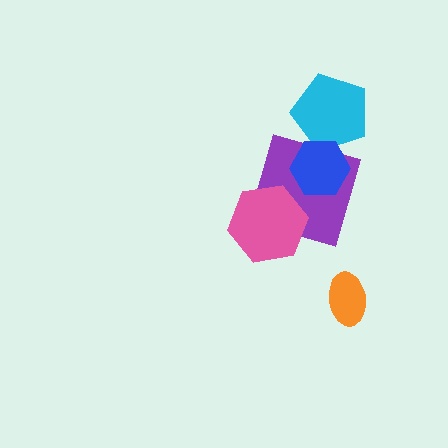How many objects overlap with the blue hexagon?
2 objects overlap with the blue hexagon.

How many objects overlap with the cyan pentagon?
1 object overlaps with the cyan pentagon.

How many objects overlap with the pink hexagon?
1 object overlaps with the pink hexagon.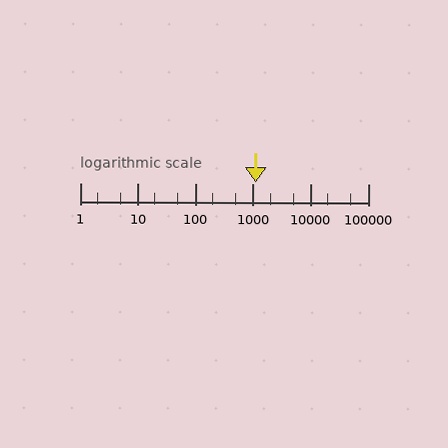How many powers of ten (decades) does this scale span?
The scale spans 5 decades, from 1 to 100000.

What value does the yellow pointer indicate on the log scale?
The pointer indicates approximately 1100.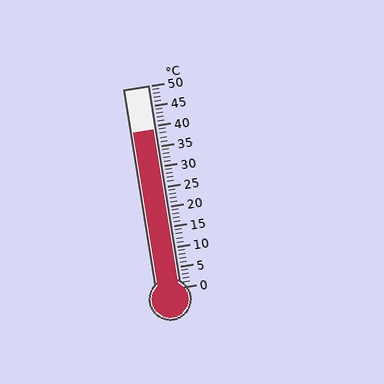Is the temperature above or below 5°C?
The temperature is above 5°C.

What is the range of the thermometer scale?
The thermometer scale ranges from 0°C to 50°C.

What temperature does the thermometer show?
The thermometer shows approximately 39°C.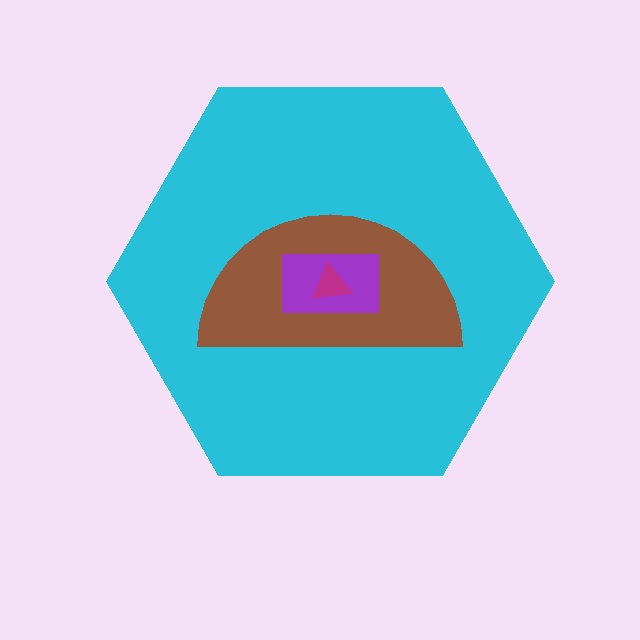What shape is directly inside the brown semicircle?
The purple rectangle.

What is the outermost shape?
The cyan hexagon.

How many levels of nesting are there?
4.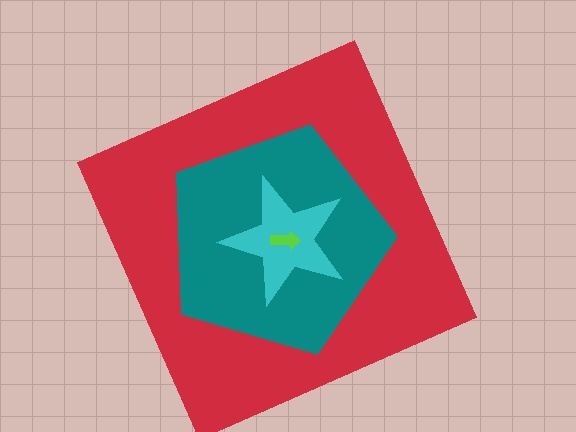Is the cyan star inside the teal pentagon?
Yes.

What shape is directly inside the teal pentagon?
The cyan star.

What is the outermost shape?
The red square.